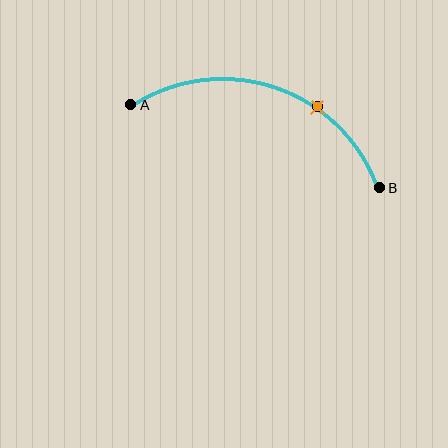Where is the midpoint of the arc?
The arc midpoint is the point on the curve farthest from the straight line joining A and B. It sits above that line.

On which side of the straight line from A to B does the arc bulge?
The arc bulges above the straight line connecting A and B.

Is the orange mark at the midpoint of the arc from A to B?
No. The orange mark lies on the arc but is closer to endpoint B. The arc midpoint would be at the point on the curve equidistant along the arc from both A and B.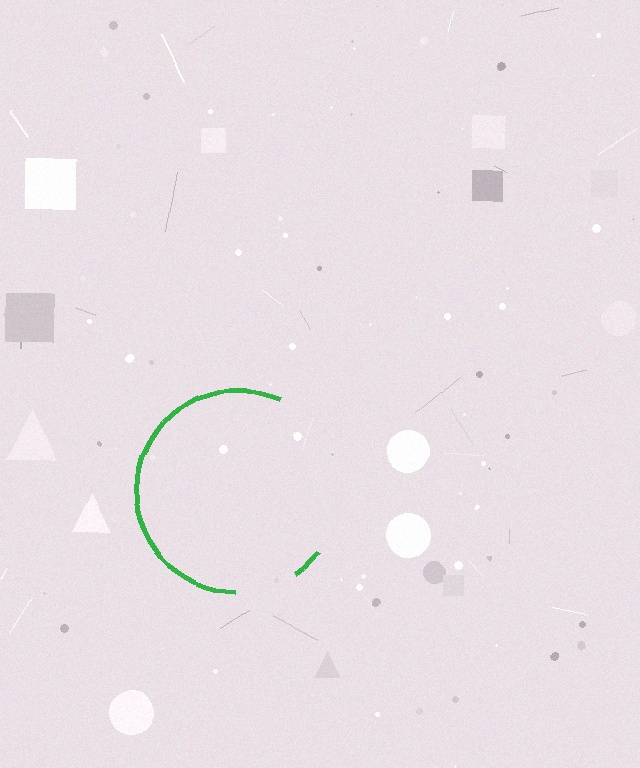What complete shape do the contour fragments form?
The contour fragments form a circle.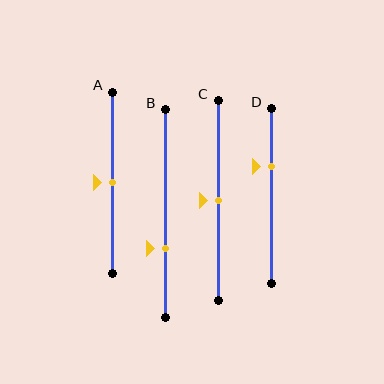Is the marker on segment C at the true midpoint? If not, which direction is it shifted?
Yes, the marker on segment C is at the true midpoint.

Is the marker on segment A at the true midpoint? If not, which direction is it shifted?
Yes, the marker on segment A is at the true midpoint.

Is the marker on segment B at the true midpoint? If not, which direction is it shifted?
No, the marker on segment B is shifted downward by about 17% of the segment length.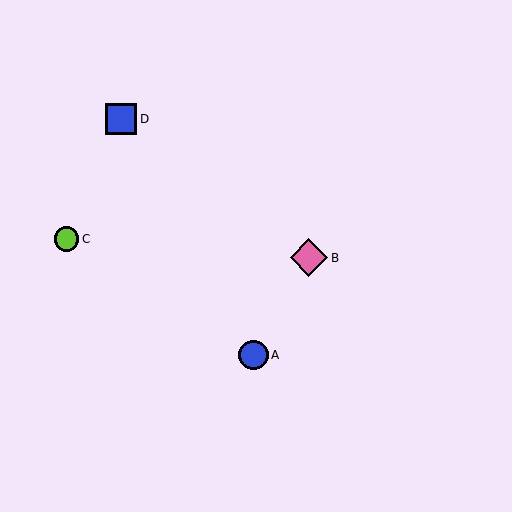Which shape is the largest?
The pink diamond (labeled B) is the largest.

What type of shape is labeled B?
Shape B is a pink diamond.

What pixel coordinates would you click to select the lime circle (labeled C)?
Click at (67, 239) to select the lime circle C.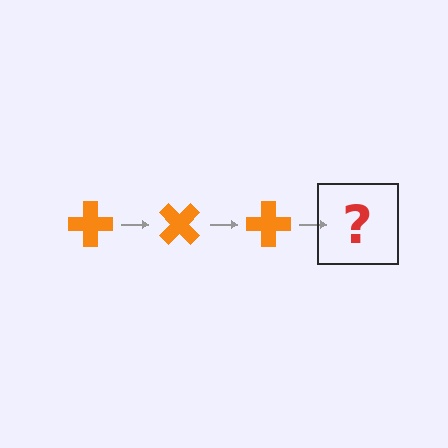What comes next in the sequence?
The next element should be an orange cross rotated 135 degrees.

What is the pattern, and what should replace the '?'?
The pattern is that the cross rotates 45 degrees each step. The '?' should be an orange cross rotated 135 degrees.